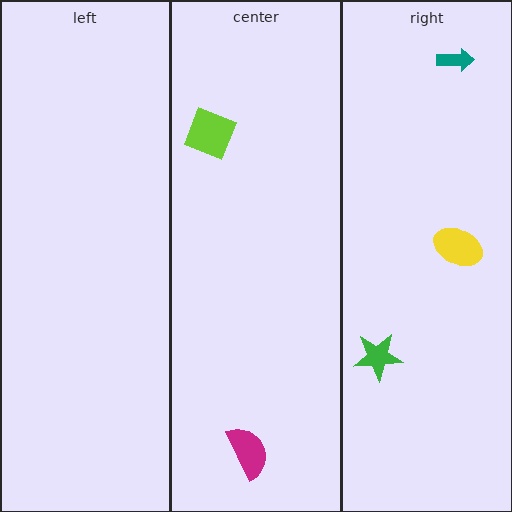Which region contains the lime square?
The center region.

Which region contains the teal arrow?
The right region.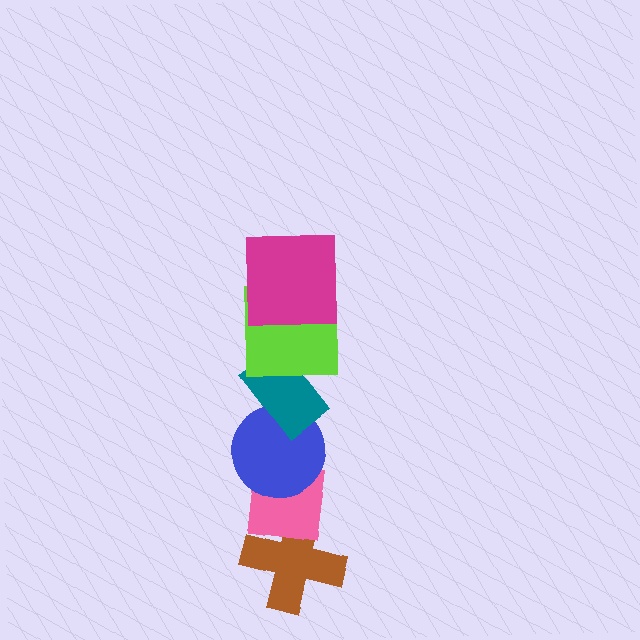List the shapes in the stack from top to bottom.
From top to bottom: the magenta square, the lime square, the teal rectangle, the blue circle, the pink square, the brown cross.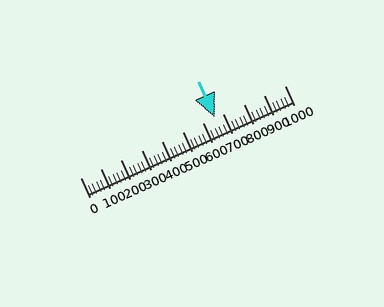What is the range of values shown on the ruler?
The ruler shows values from 0 to 1000.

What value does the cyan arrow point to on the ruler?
The cyan arrow points to approximately 657.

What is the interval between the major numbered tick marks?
The major tick marks are spaced 100 units apart.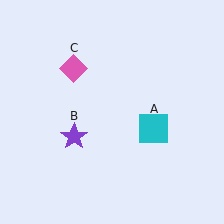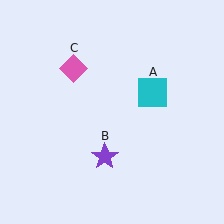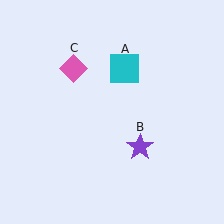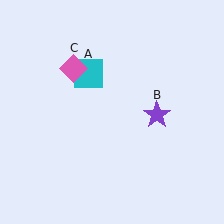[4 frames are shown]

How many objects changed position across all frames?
2 objects changed position: cyan square (object A), purple star (object B).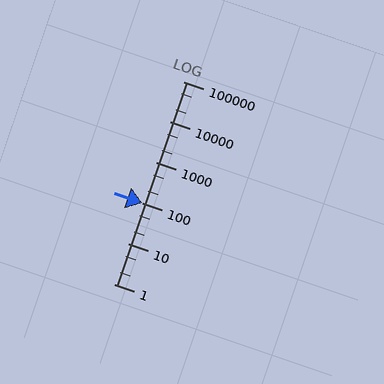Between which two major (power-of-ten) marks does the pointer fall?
The pointer is between 100 and 1000.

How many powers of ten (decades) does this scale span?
The scale spans 5 decades, from 1 to 100000.